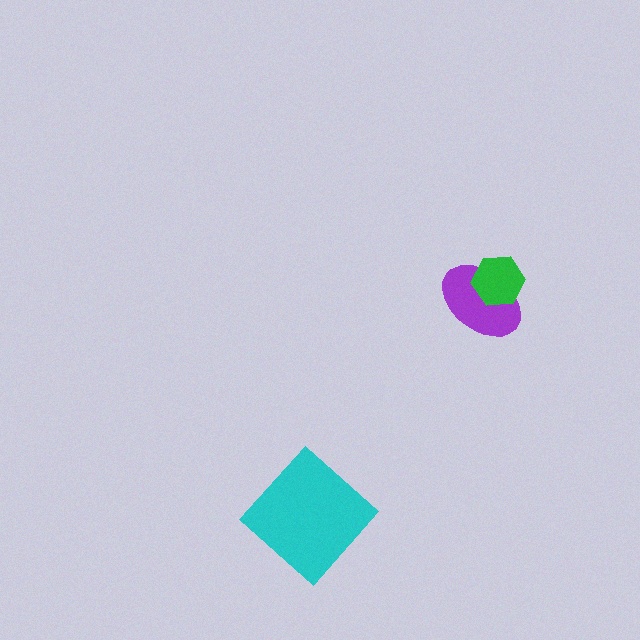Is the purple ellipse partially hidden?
Yes, it is partially covered by another shape.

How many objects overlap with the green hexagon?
1 object overlaps with the green hexagon.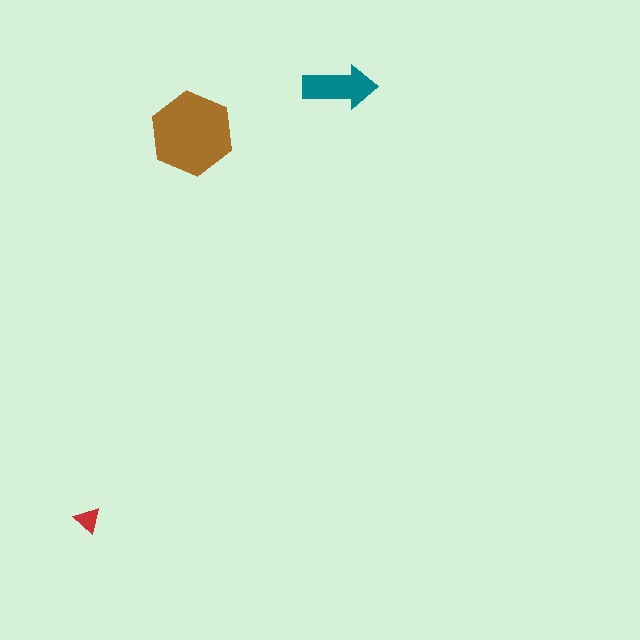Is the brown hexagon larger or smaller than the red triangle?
Larger.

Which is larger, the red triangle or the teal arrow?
The teal arrow.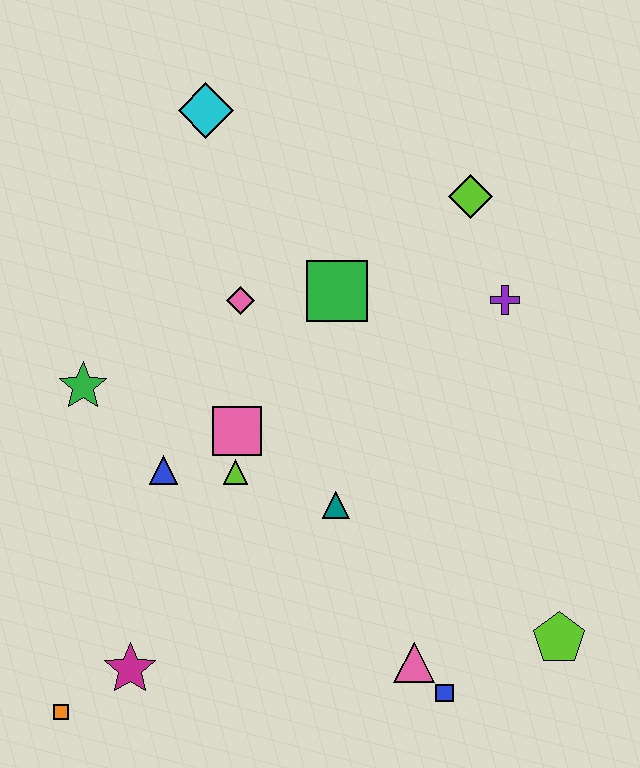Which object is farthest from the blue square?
The cyan diamond is farthest from the blue square.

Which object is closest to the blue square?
The pink triangle is closest to the blue square.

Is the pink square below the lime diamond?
Yes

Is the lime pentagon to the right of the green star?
Yes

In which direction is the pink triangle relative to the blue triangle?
The pink triangle is to the right of the blue triangle.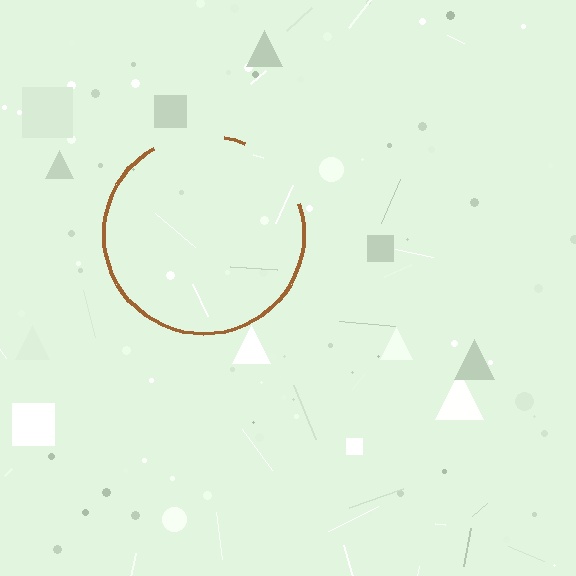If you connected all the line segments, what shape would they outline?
They would outline a circle.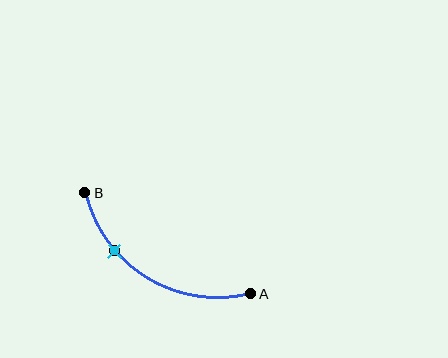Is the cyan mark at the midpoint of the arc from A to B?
No. The cyan mark lies on the arc but is closer to endpoint B. The arc midpoint would be at the point on the curve equidistant along the arc from both A and B.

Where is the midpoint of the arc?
The arc midpoint is the point on the curve farthest from the straight line joining A and B. It sits below that line.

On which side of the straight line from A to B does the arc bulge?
The arc bulges below the straight line connecting A and B.